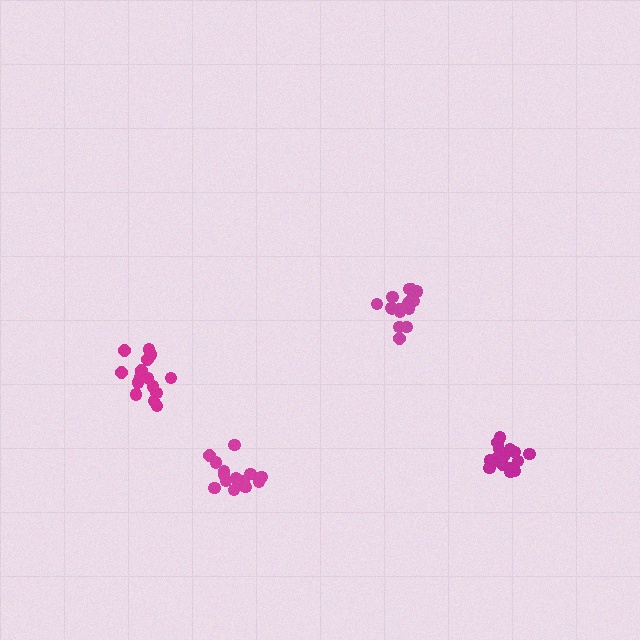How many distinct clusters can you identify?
There are 4 distinct clusters.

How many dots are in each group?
Group 1: 15 dots, Group 2: 16 dots, Group 3: 18 dots, Group 4: 18 dots (67 total).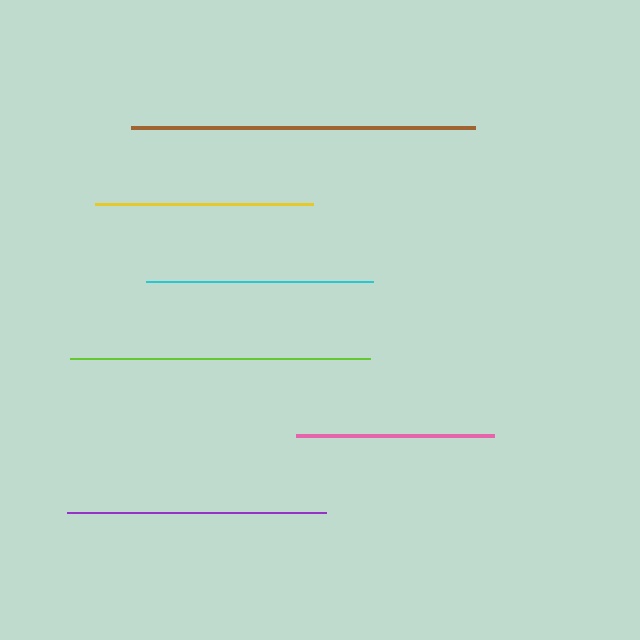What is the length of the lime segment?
The lime segment is approximately 301 pixels long.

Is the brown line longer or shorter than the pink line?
The brown line is longer than the pink line.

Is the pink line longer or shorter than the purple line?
The purple line is longer than the pink line.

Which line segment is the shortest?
The pink line is the shortest at approximately 198 pixels.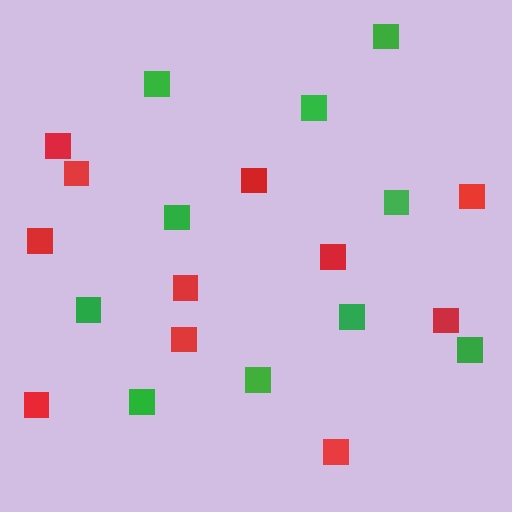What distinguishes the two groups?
There are 2 groups: one group of green squares (10) and one group of red squares (11).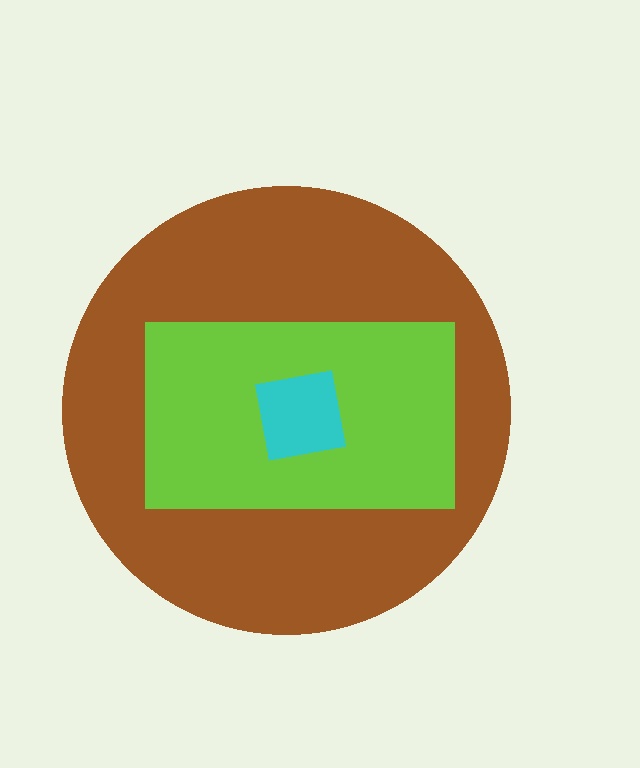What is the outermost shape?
The brown circle.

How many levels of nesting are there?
3.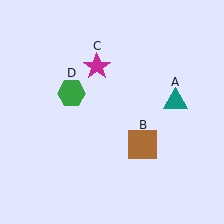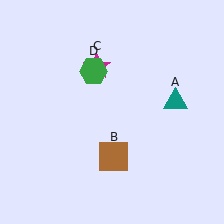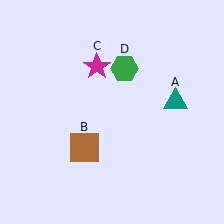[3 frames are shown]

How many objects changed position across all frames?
2 objects changed position: brown square (object B), green hexagon (object D).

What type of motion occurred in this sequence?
The brown square (object B), green hexagon (object D) rotated clockwise around the center of the scene.